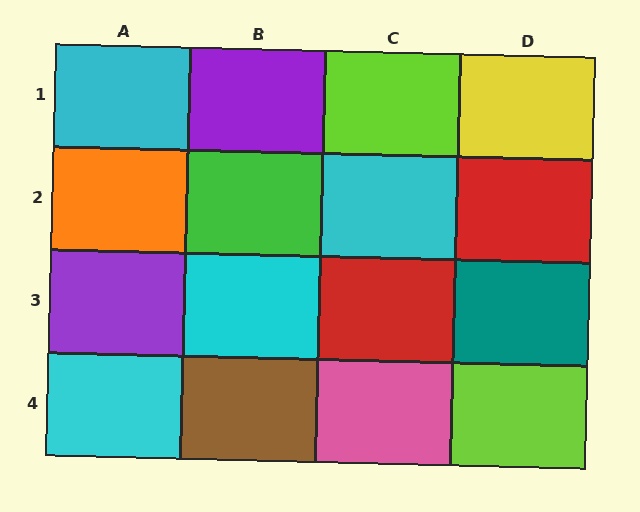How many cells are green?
1 cell is green.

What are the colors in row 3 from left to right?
Purple, cyan, red, teal.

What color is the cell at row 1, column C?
Lime.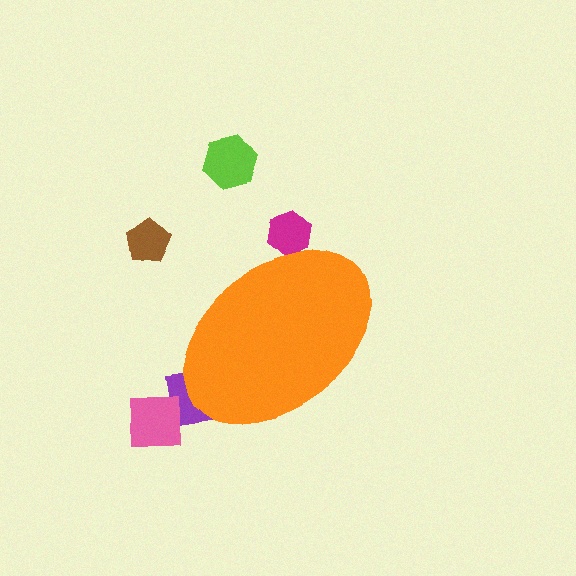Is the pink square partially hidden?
No, the pink square is fully visible.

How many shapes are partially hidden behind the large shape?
2 shapes are partially hidden.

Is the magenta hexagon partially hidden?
Yes, the magenta hexagon is partially hidden behind the orange ellipse.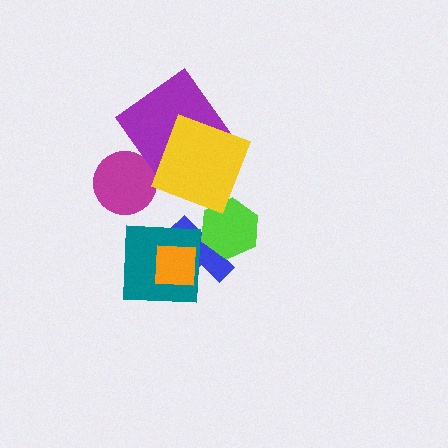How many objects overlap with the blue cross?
3 objects overlap with the blue cross.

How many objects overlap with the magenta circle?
0 objects overlap with the magenta circle.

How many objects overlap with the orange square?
2 objects overlap with the orange square.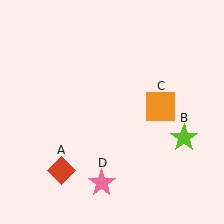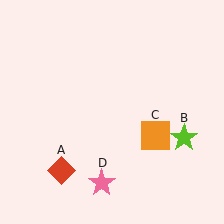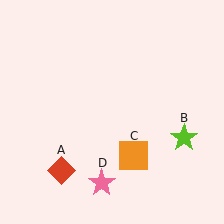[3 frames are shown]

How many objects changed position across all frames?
1 object changed position: orange square (object C).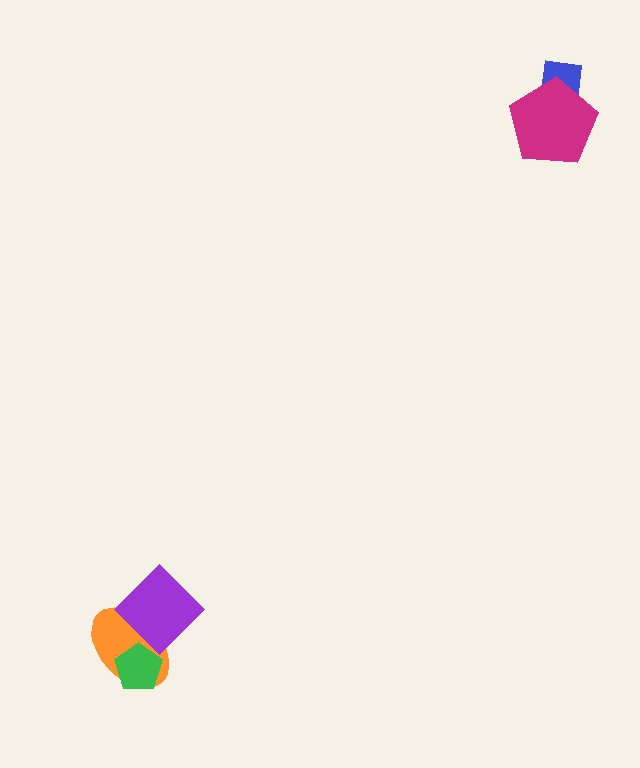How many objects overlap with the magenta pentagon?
1 object overlaps with the magenta pentagon.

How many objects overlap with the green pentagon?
2 objects overlap with the green pentagon.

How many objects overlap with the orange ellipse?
2 objects overlap with the orange ellipse.